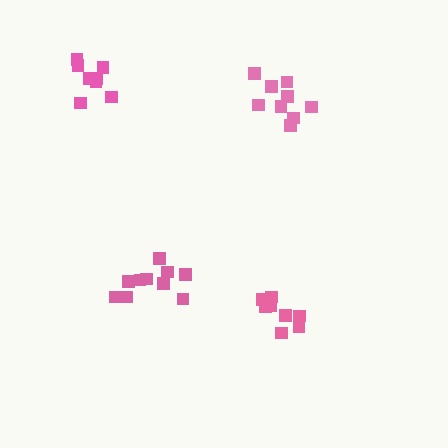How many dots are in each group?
Group 1: 10 dots, Group 2: 9 dots, Group 3: 8 dots, Group 4: 9 dots (36 total).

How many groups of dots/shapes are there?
There are 4 groups.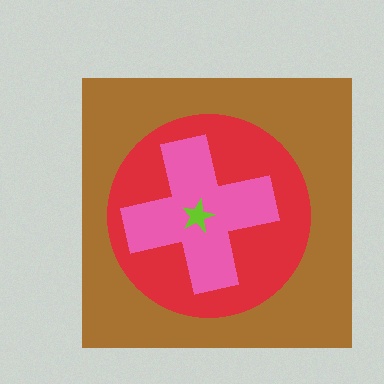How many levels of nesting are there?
4.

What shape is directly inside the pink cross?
The lime star.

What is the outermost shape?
The brown square.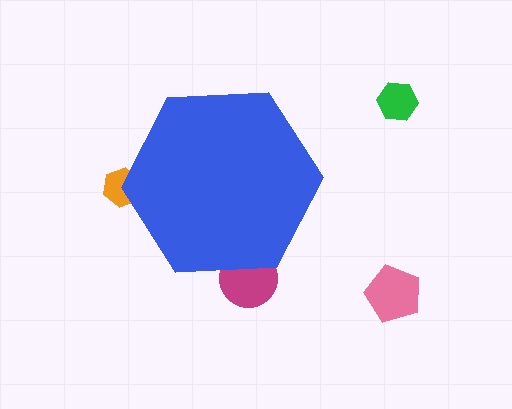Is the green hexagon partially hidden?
No, the green hexagon is fully visible.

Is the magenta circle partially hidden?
Yes, the magenta circle is partially hidden behind the blue hexagon.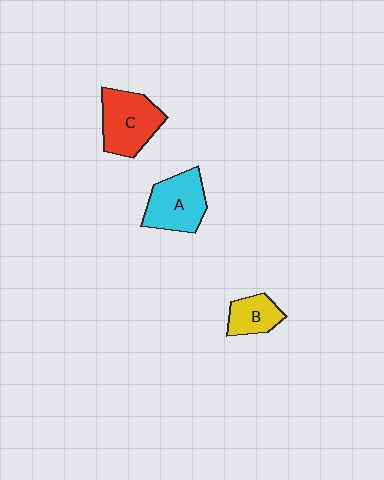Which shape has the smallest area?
Shape B (yellow).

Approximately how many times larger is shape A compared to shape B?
Approximately 1.7 times.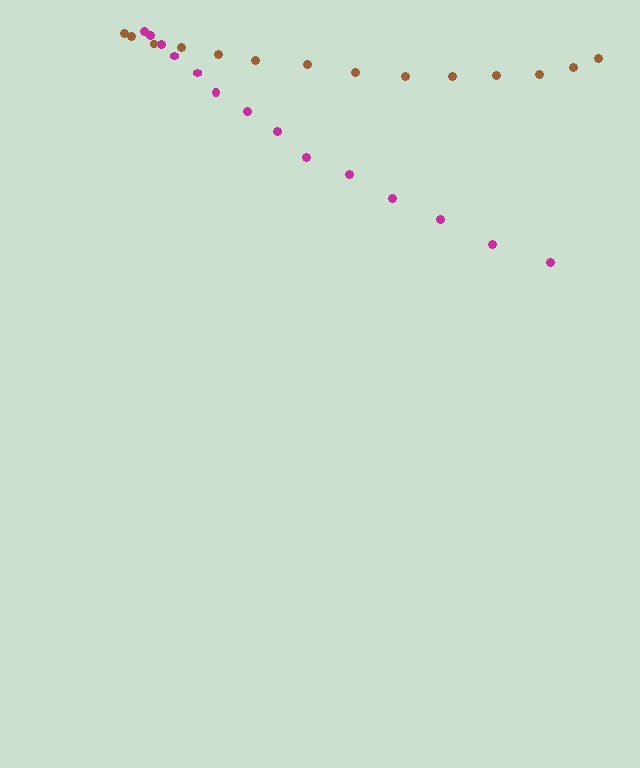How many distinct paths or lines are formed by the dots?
There are 2 distinct paths.